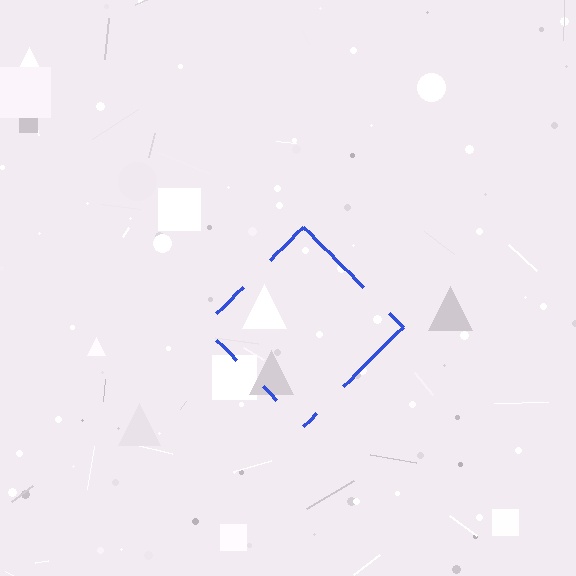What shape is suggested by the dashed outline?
The dashed outline suggests a diamond.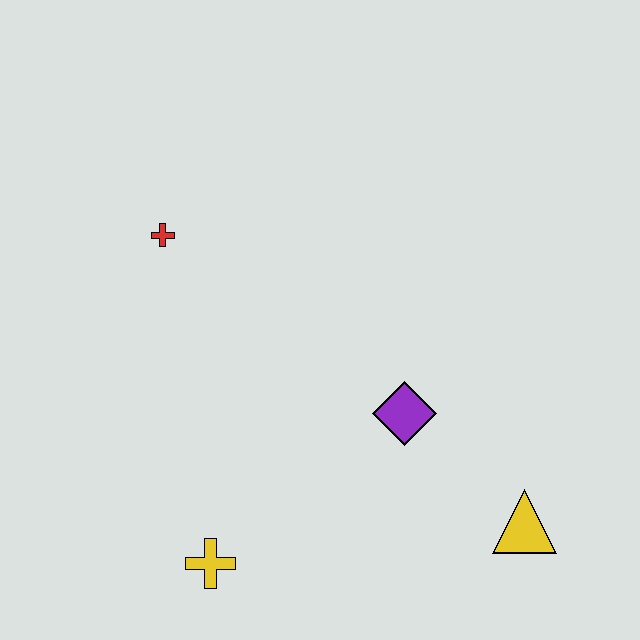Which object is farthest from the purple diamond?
The red cross is farthest from the purple diamond.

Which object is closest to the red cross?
The purple diamond is closest to the red cross.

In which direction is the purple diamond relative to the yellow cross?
The purple diamond is to the right of the yellow cross.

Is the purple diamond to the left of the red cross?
No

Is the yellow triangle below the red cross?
Yes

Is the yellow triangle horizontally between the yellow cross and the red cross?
No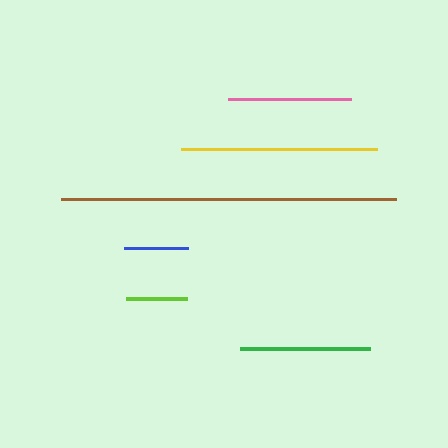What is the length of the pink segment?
The pink segment is approximately 123 pixels long.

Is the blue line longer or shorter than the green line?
The green line is longer than the blue line.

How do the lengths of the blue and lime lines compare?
The blue and lime lines are approximately the same length.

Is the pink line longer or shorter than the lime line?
The pink line is longer than the lime line.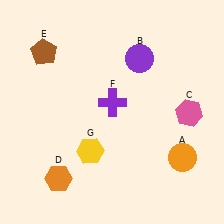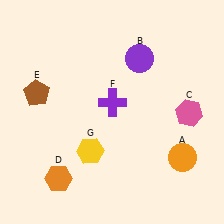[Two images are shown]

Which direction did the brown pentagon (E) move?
The brown pentagon (E) moved down.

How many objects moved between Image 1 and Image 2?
1 object moved between the two images.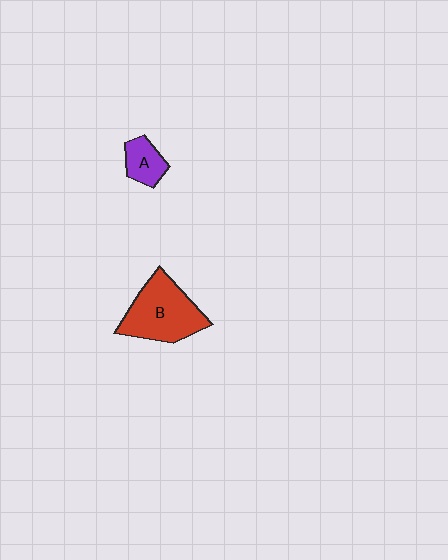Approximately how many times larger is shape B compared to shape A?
Approximately 2.5 times.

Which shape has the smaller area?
Shape A (purple).